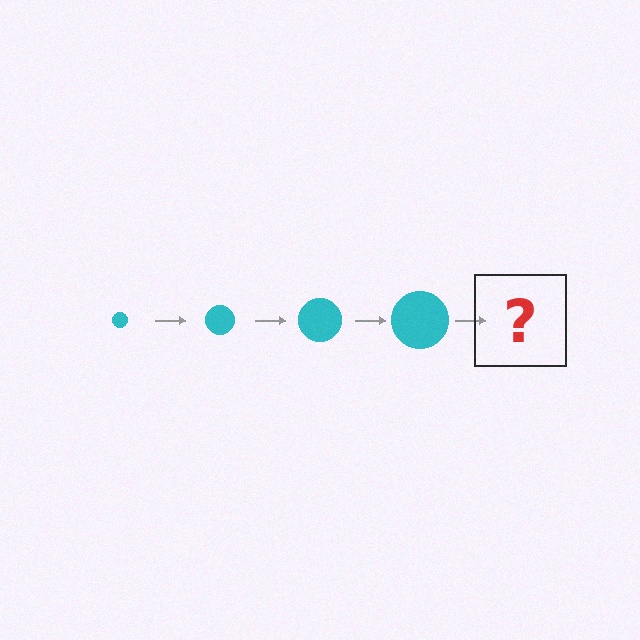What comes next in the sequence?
The next element should be a cyan circle, larger than the previous one.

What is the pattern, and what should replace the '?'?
The pattern is that the circle gets progressively larger each step. The '?' should be a cyan circle, larger than the previous one.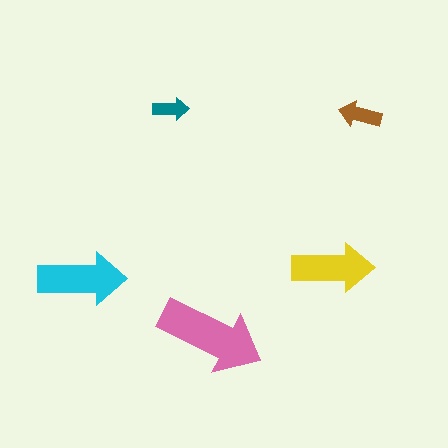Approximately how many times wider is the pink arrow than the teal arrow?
About 3 times wider.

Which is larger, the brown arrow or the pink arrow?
The pink one.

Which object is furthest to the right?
The brown arrow is rightmost.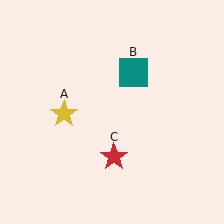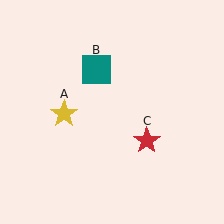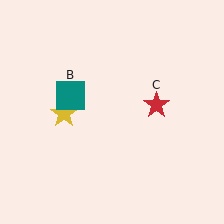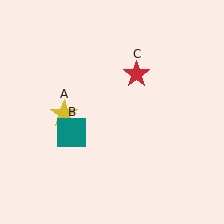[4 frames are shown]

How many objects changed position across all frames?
2 objects changed position: teal square (object B), red star (object C).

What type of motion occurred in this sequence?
The teal square (object B), red star (object C) rotated counterclockwise around the center of the scene.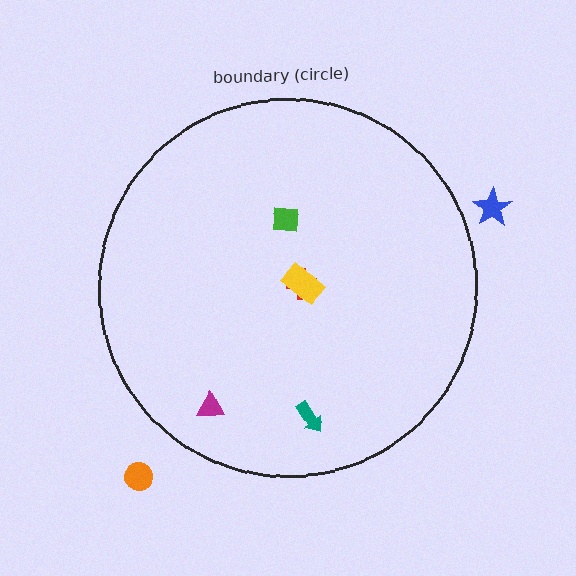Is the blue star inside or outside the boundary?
Outside.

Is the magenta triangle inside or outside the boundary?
Inside.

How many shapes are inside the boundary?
5 inside, 2 outside.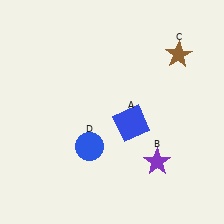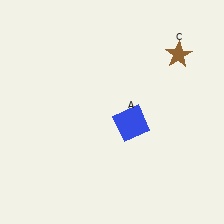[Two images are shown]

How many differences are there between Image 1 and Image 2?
There are 2 differences between the two images.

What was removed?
The blue circle (D), the purple star (B) were removed in Image 2.